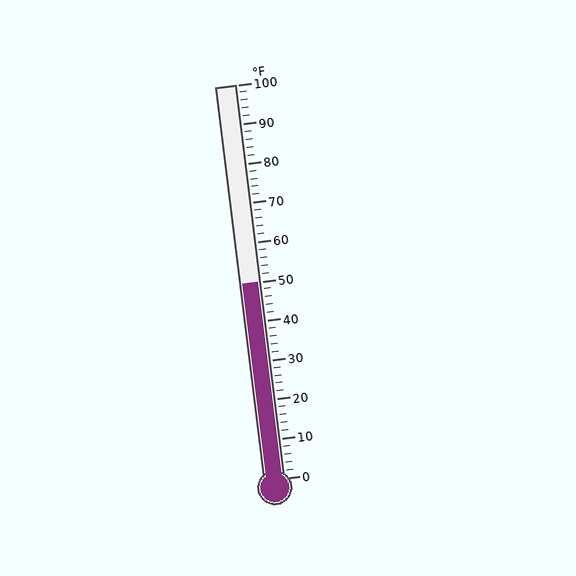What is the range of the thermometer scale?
The thermometer scale ranges from 0°F to 100°F.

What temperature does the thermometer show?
The thermometer shows approximately 50°F.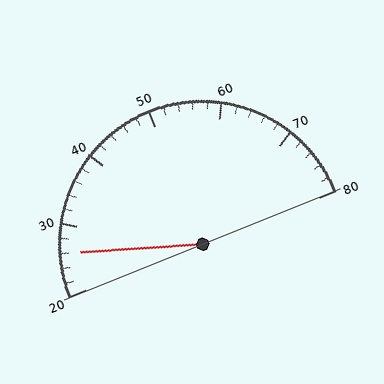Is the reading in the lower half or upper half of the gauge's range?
The reading is in the lower half of the range (20 to 80).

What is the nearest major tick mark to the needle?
The nearest major tick mark is 30.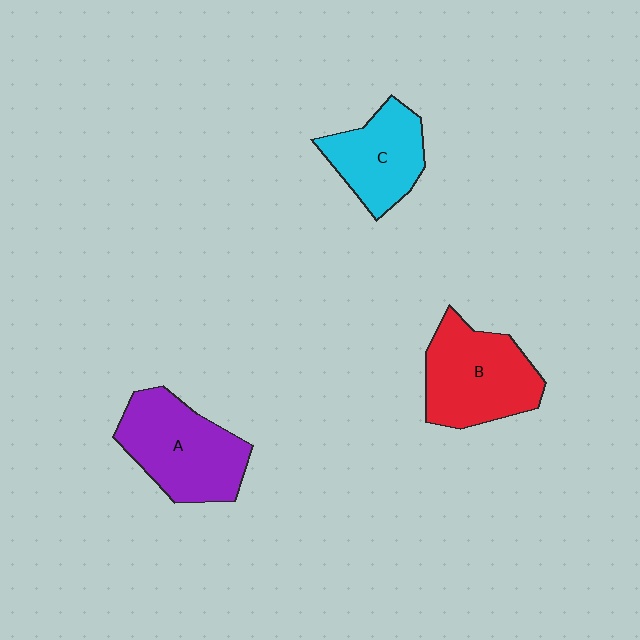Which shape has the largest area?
Shape A (purple).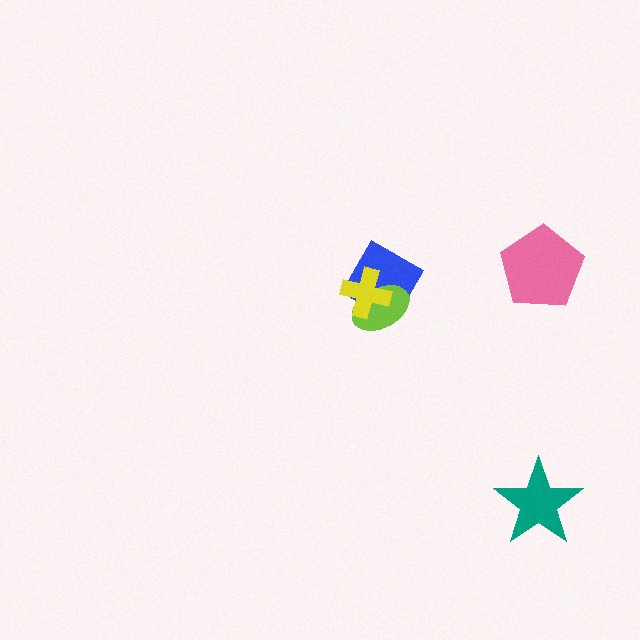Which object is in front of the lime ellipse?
The yellow cross is in front of the lime ellipse.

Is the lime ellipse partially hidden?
Yes, it is partially covered by another shape.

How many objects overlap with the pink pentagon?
0 objects overlap with the pink pentagon.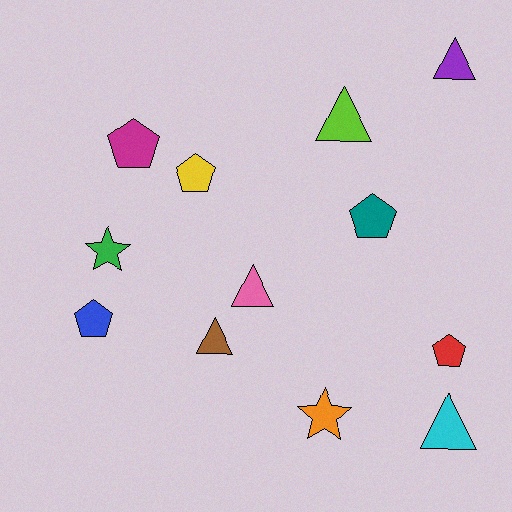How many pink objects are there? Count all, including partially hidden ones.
There is 1 pink object.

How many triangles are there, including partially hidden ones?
There are 5 triangles.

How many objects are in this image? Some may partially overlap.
There are 12 objects.